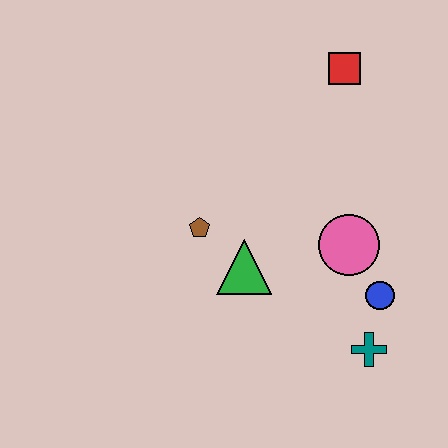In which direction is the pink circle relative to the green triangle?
The pink circle is to the right of the green triangle.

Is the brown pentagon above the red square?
No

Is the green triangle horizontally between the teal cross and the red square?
No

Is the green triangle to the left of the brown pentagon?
No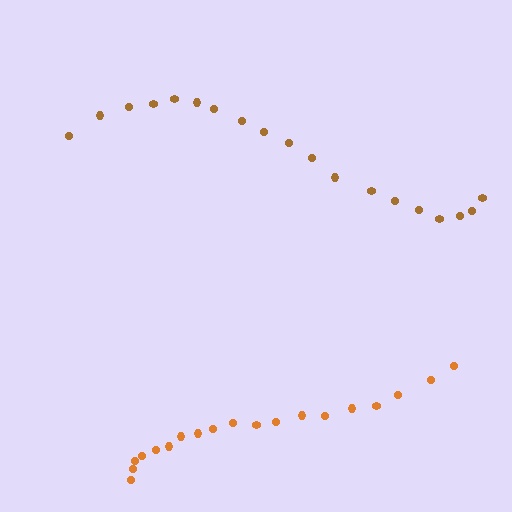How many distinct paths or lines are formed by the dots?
There are 2 distinct paths.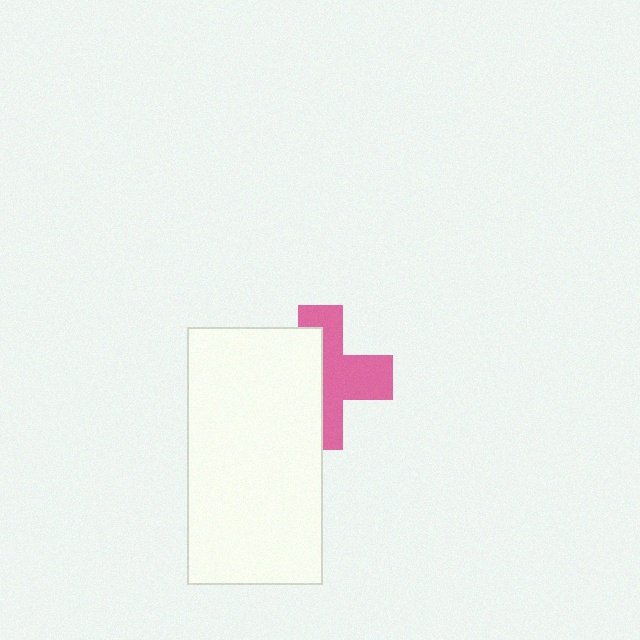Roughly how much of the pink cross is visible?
About half of it is visible (roughly 51%).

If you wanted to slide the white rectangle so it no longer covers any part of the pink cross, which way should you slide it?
Slide it left — that is the most direct way to separate the two shapes.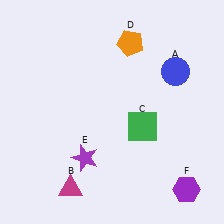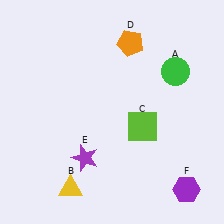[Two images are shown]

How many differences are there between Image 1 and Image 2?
There are 3 differences between the two images.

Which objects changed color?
A changed from blue to green. B changed from magenta to yellow. C changed from green to lime.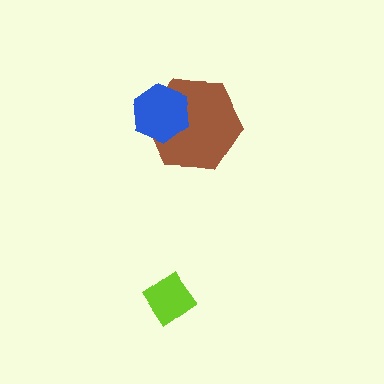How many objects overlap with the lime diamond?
0 objects overlap with the lime diamond.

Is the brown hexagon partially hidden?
Yes, it is partially covered by another shape.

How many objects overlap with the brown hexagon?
1 object overlaps with the brown hexagon.